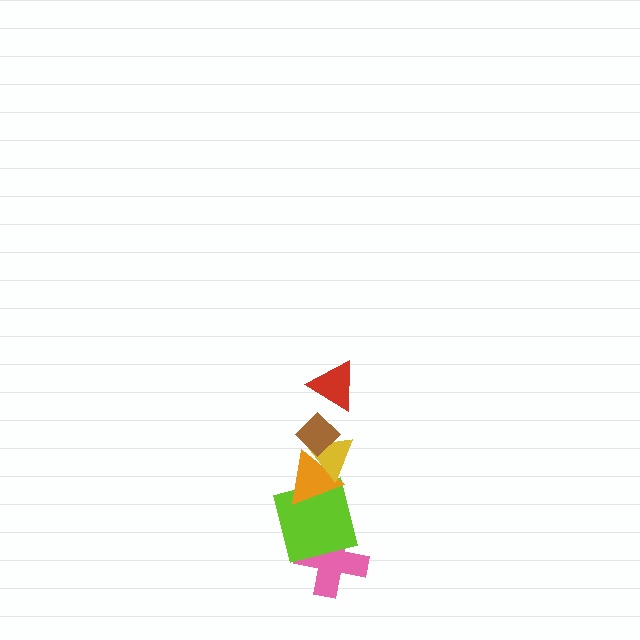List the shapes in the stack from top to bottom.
From top to bottom: the red triangle, the brown diamond, the yellow triangle, the orange triangle, the lime square, the pink cross.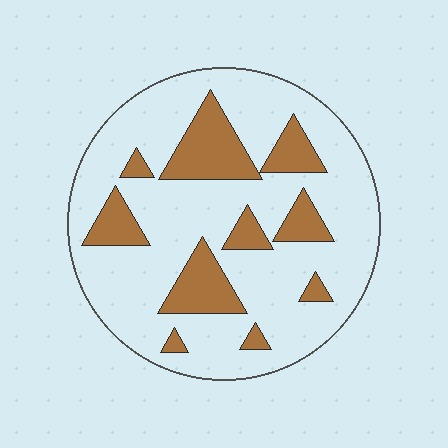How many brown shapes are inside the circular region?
10.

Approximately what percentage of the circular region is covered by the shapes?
Approximately 25%.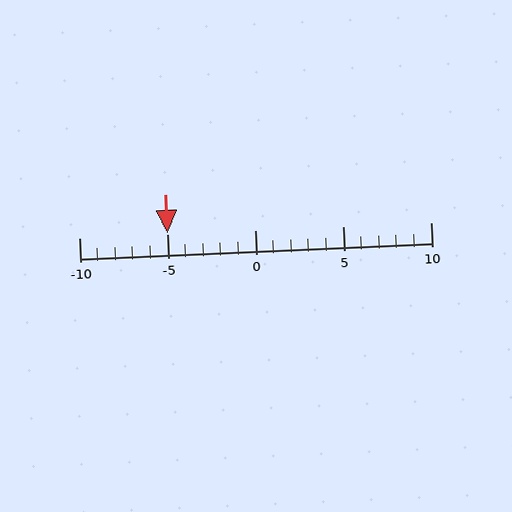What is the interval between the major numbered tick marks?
The major tick marks are spaced 5 units apart.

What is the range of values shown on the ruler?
The ruler shows values from -10 to 10.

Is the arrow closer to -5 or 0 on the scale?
The arrow is closer to -5.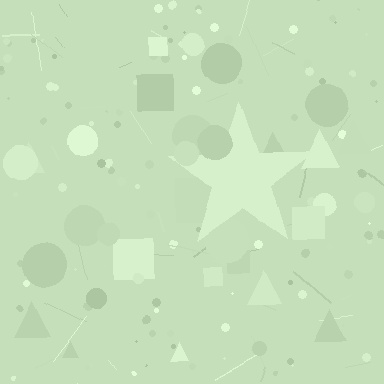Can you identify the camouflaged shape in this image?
The camouflaged shape is a star.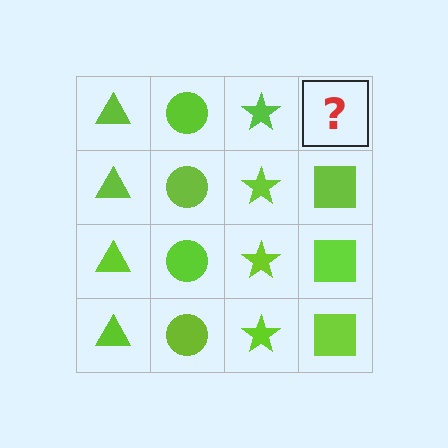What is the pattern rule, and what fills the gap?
The rule is that each column has a consistent shape. The gap should be filled with a lime square.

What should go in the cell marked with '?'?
The missing cell should contain a lime square.